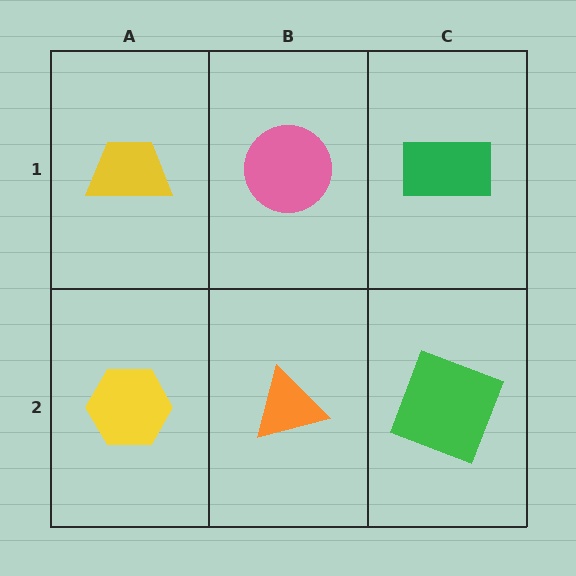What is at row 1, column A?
A yellow trapezoid.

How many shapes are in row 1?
3 shapes.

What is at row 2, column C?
A green square.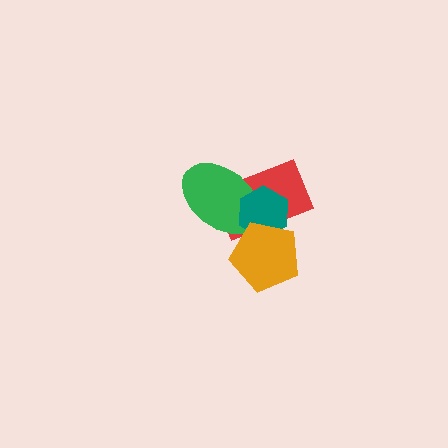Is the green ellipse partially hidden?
Yes, it is partially covered by another shape.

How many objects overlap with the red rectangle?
3 objects overlap with the red rectangle.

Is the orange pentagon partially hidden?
No, no other shape covers it.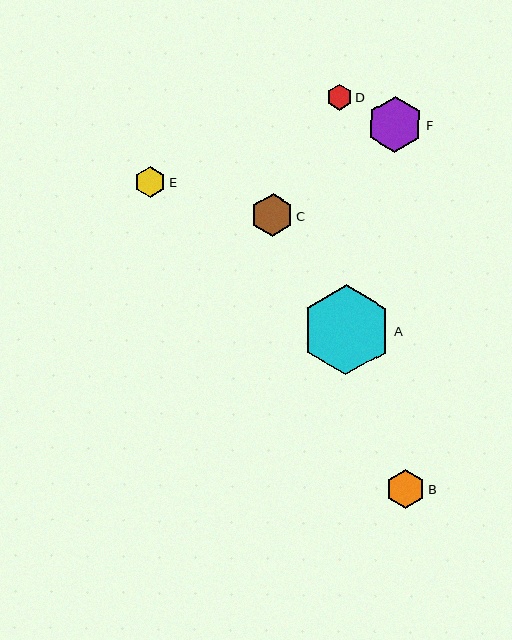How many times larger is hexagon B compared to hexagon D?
Hexagon B is approximately 1.5 times the size of hexagon D.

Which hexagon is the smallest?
Hexagon D is the smallest with a size of approximately 26 pixels.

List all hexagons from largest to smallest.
From largest to smallest: A, F, C, B, E, D.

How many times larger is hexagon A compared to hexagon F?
Hexagon A is approximately 1.6 times the size of hexagon F.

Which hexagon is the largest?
Hexagon A is the largest with a size of approximately 90 pixels.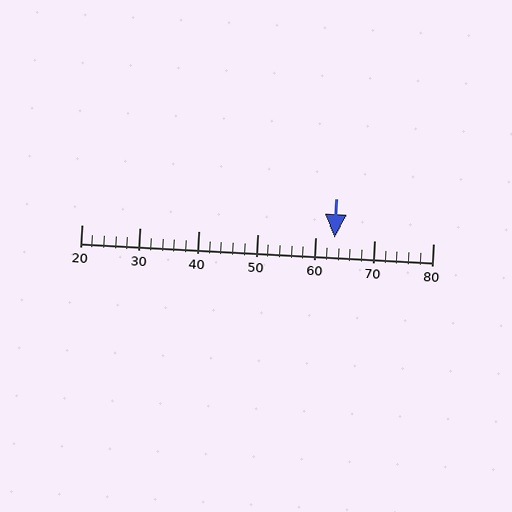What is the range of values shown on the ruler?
The ruler shows values from 20 to 80.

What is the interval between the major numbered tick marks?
The major tick marks are spaced 10 units apart.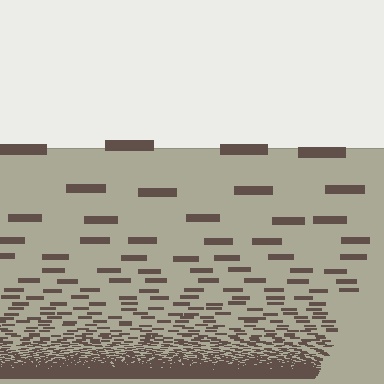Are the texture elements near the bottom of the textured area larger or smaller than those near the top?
Smaller. The gradient is inverted — elements near the bottom are smaller and denser.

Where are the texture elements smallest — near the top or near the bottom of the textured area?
Near the bottom.